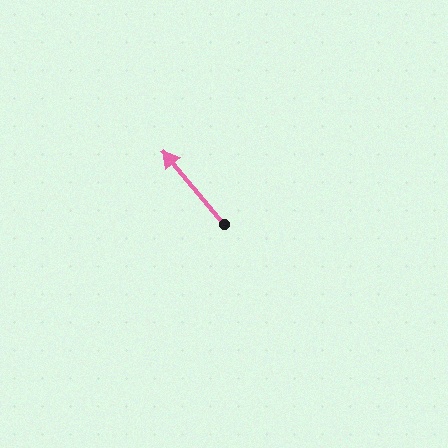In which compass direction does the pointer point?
Northwest.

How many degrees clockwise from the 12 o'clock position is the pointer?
Approximately 320 degrees.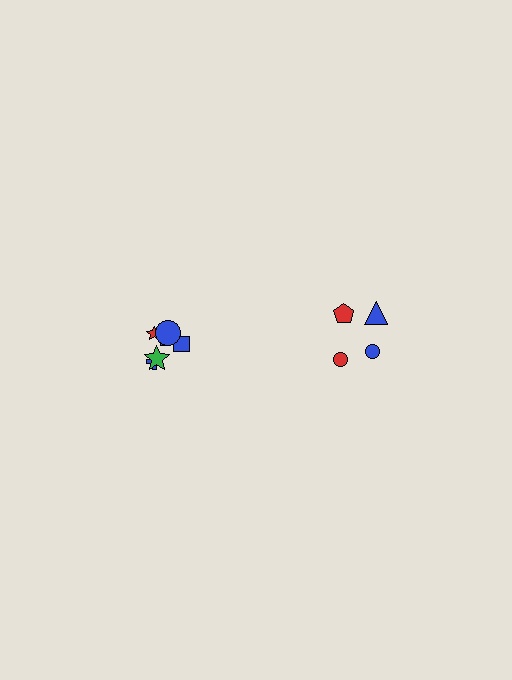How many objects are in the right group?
There are 4 objects.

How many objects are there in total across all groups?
There are 10 objects.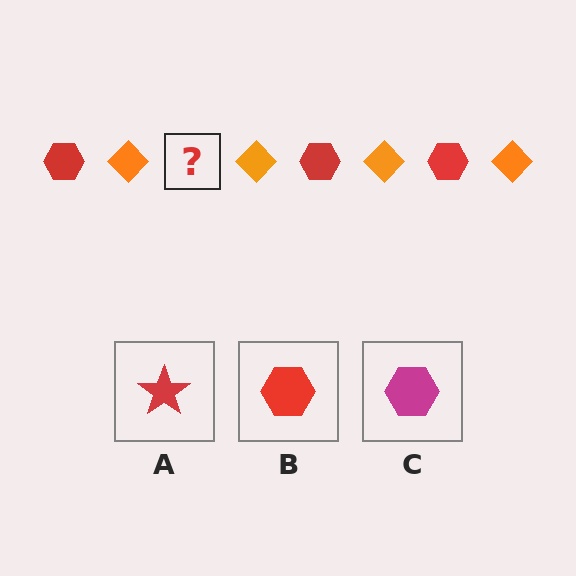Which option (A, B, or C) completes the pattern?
B.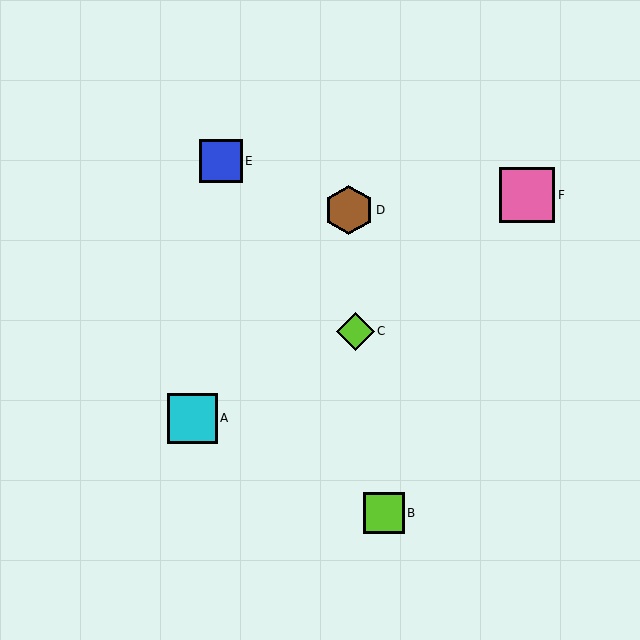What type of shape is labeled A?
Shape A is a cyan square.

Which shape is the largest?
The pink square (labeled F) is the largest.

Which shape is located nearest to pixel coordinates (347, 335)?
The lime diamond (labeled C) at (355, 331) is nearest to that location.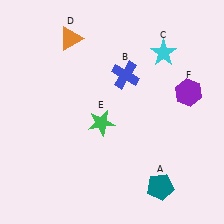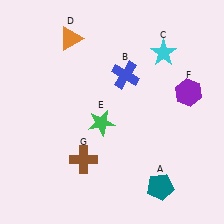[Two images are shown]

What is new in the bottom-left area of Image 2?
A brown cross (G) was added in the bottom-left area of Image 2.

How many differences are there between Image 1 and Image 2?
There is 1 difference between the two images.